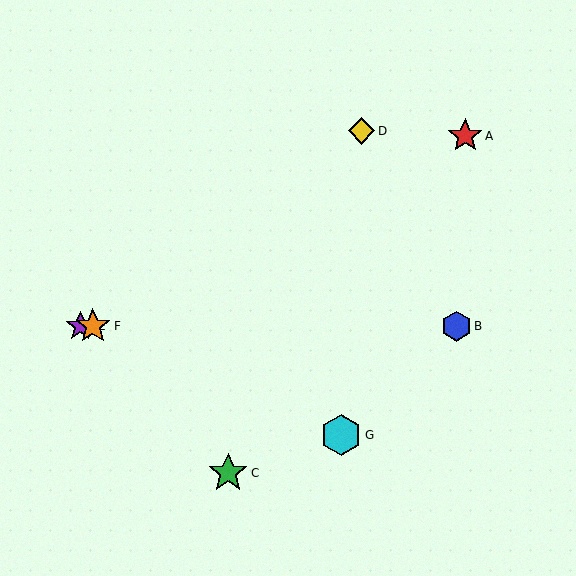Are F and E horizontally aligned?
Yes, both are at y≈326.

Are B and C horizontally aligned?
No, B is at y≈326 and C is at y≈473.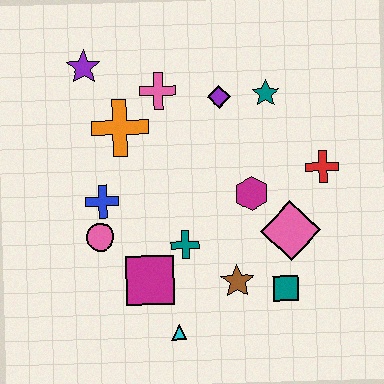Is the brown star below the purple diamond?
Yes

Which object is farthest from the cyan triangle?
The purple star is farthest from the cyan triangle.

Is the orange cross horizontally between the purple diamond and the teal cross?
No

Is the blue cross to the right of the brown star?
No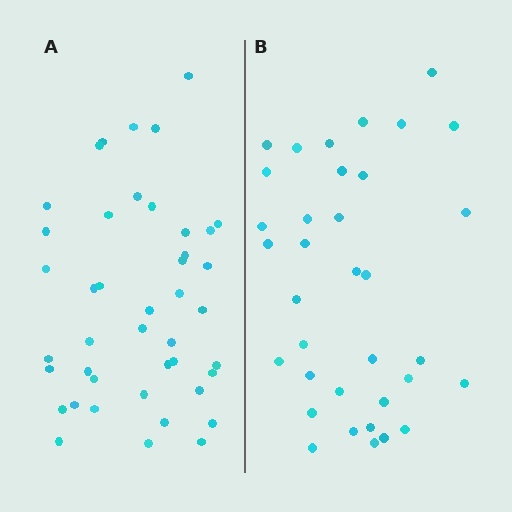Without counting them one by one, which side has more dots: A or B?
Region A (the left region) has more dots.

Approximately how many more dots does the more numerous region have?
Region A has roughly 8 or so more dots than region B.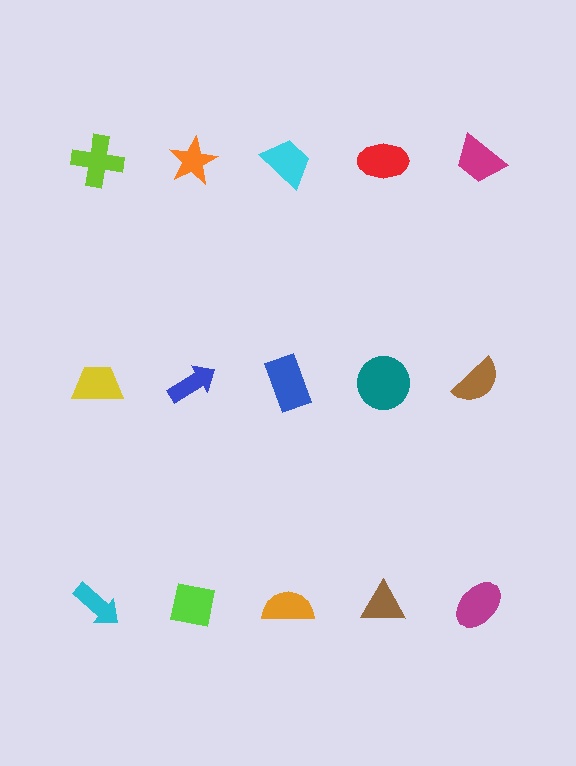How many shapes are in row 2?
5 shapes.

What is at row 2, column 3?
A blue rectangle.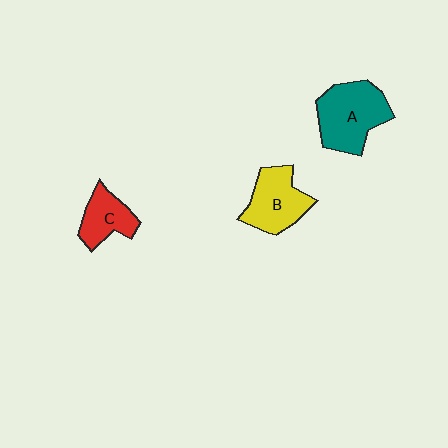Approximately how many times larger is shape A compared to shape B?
Approximately 1.2 times.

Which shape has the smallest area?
Shape C (red).